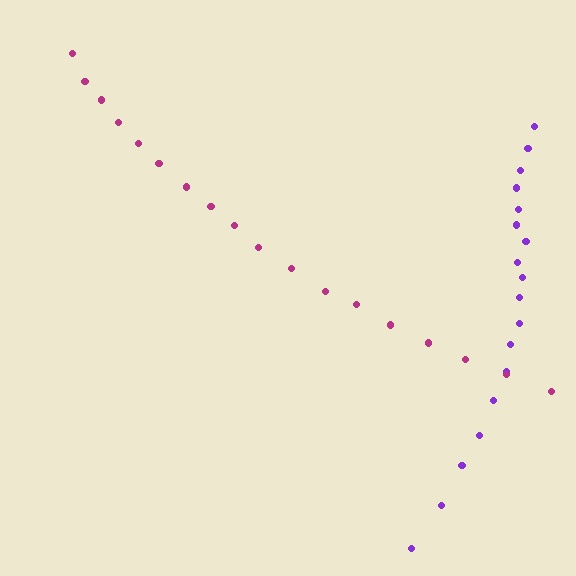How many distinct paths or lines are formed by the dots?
There are 2 distinct paths.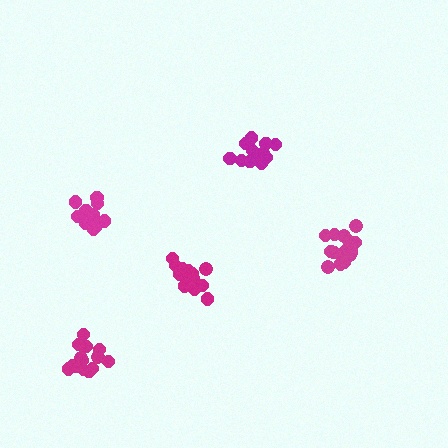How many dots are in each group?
Group 1: 15 dots, Group 2: 13 dots, Group 3: 14 dots, Group 4: 13 dots, Group 5: 15 dots (70 total).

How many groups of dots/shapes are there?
There are 5 groups.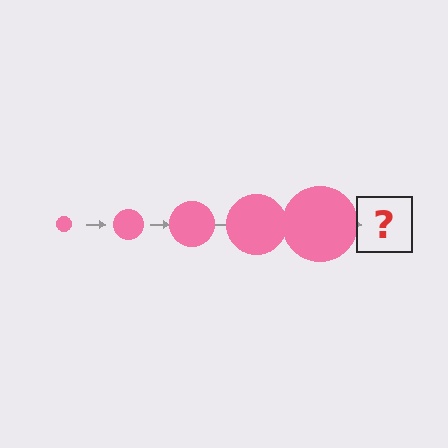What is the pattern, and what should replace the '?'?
The pattern is that the circle gets progressively larger each step. The '?' should be a pink circle, larger than the previous one.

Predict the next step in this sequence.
The next step is a pink circle, larger than the previous one.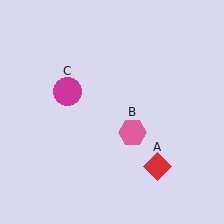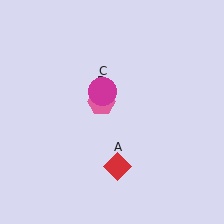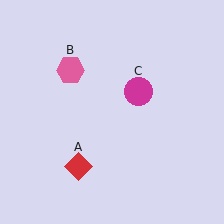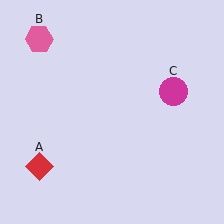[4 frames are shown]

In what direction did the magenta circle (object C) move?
The magenta circle (object C) moved right.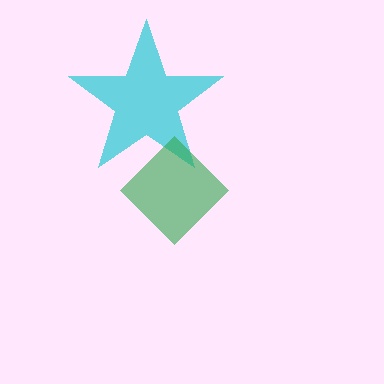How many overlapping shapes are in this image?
There are 2 overlapping shapes in the image.